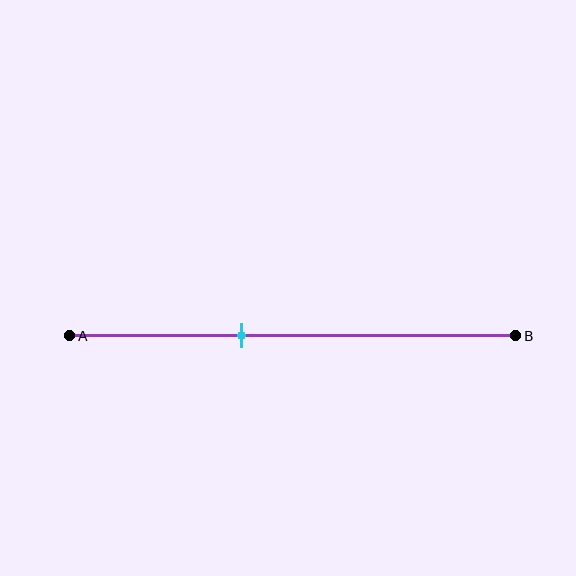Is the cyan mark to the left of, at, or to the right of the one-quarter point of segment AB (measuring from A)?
The cyan mark is to the right of the one-quarter point of segment AB.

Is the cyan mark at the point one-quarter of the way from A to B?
No, the mark is at about 40% from A, not at the 25% one-quarter point.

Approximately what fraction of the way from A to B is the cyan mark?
The cyan mark is approximately 40% of the way from A to B.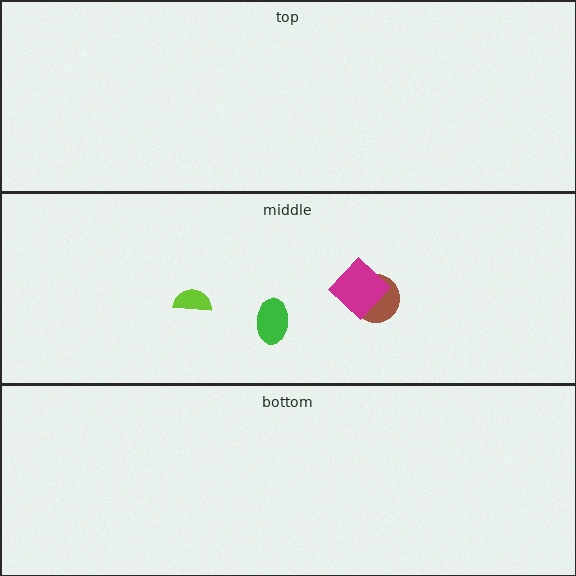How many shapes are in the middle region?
4.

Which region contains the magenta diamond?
The middle region.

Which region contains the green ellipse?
The middle region.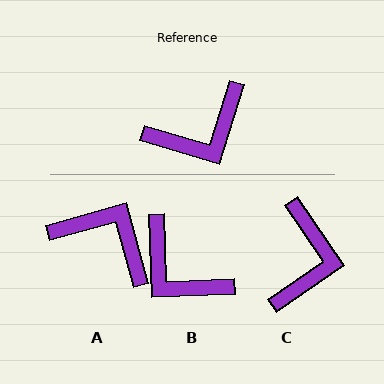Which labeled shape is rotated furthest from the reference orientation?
A, about 123 degrees away.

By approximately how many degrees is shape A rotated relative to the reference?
Approximately 123 degrees counter-clockwise.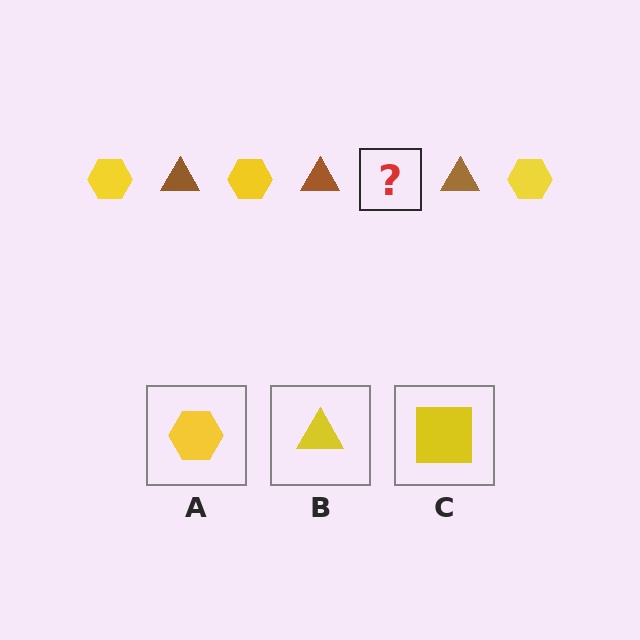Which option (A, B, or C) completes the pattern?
A.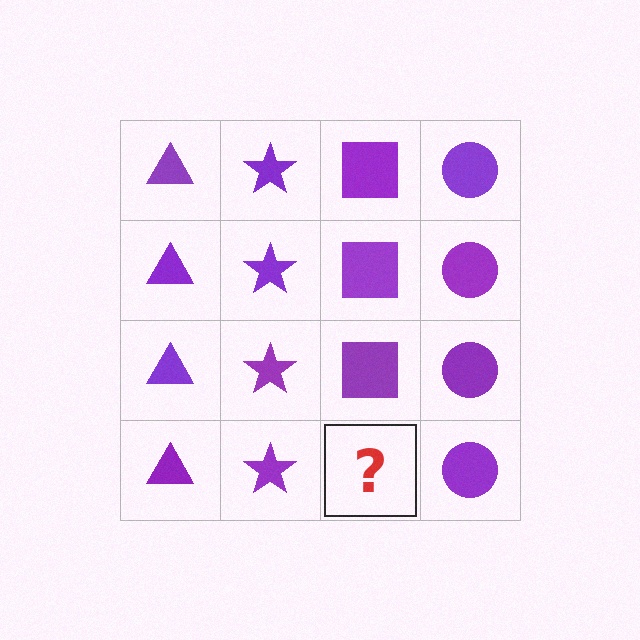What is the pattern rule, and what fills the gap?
The rule is that each column has a consistent shape. The gap should be filled with a purple square.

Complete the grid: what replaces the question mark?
The question mark should be replaced with a purple square.